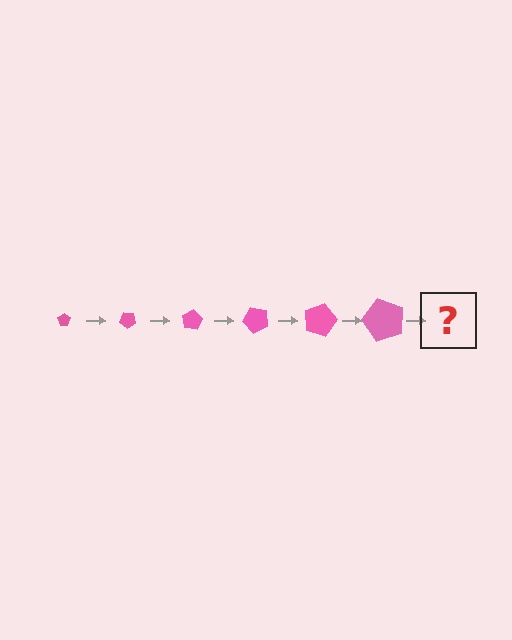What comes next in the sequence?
The next element should be a pentagon, larger than the previous one and rotated 240 degrees from the start.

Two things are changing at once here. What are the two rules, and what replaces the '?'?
The two rules are that the pentagon grows larger each step and it rotates 40 degrees each step. The '?' should be a pentagon, larger than the previous one and rotated 240 degrees from the start.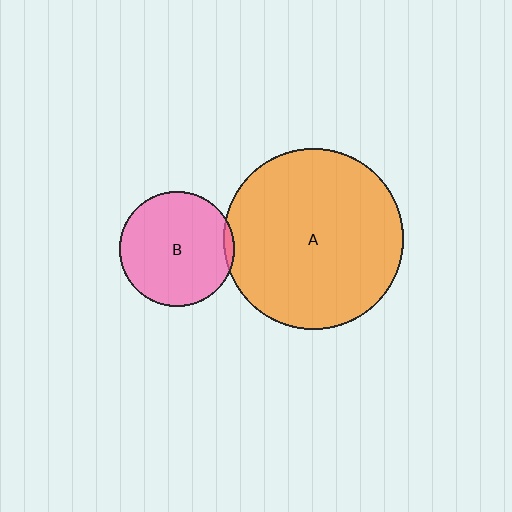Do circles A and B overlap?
Yes.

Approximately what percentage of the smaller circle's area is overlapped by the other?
Approximately 5%.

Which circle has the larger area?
Circle A (orange).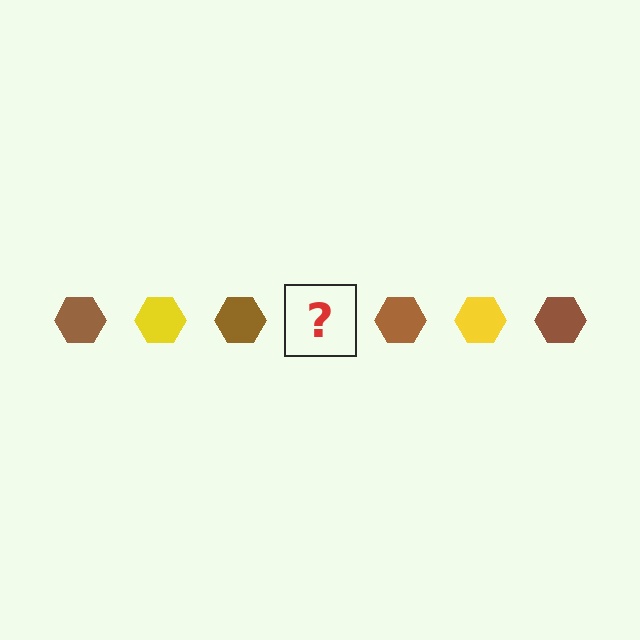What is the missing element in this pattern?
The missing element is a yellow hexagon.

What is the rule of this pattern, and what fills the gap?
The rule is that the pattern cycles through brown, yellow hexagons. The gap should be filled with a yellow hexagon.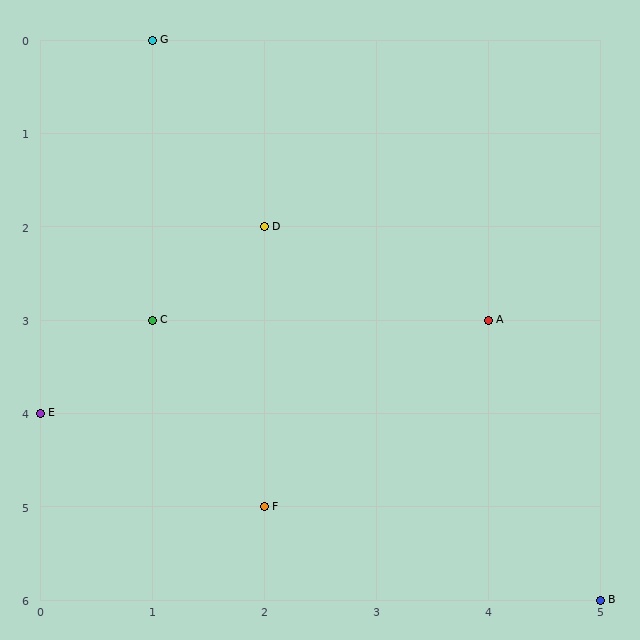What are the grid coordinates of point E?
Point E is at grid coordinates (0, 4).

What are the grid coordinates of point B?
Point B is at grid coordinates (5, 6).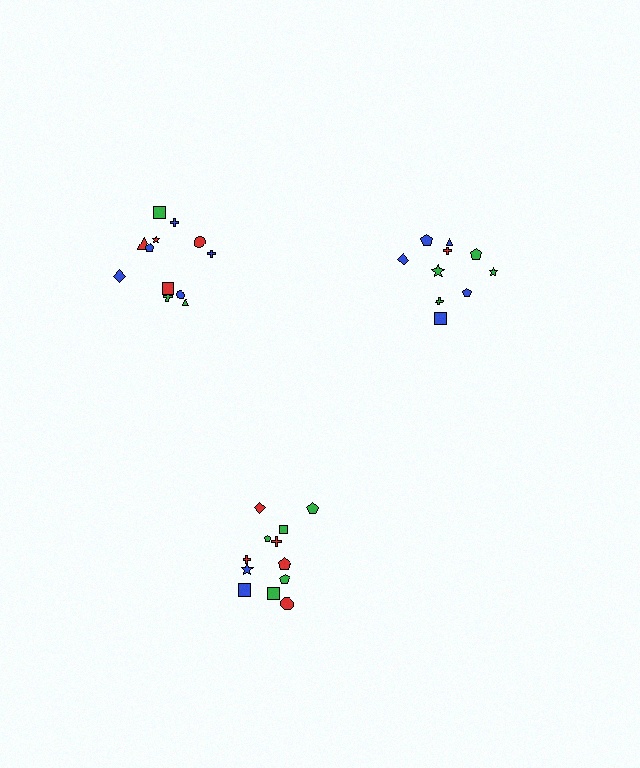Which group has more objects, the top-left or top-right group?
The top-left group.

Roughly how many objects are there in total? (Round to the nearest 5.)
Roughly 35 objects in total.